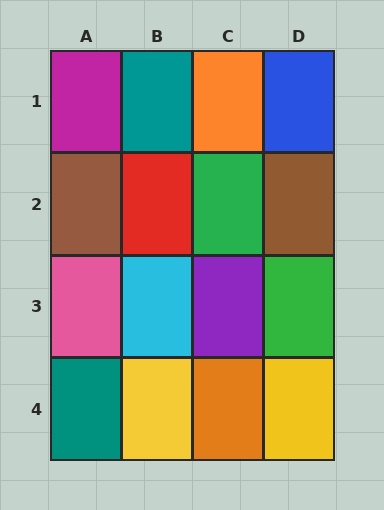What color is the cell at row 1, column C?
Orange.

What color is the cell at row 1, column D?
Blue.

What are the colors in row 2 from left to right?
Brown, red, green, brown.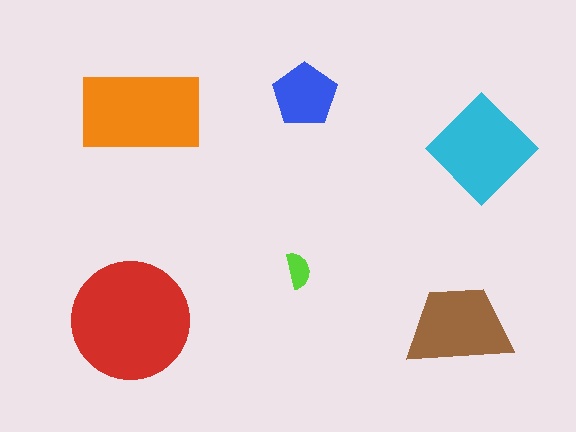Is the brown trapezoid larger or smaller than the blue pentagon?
Larger.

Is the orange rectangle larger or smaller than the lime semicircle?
Larger.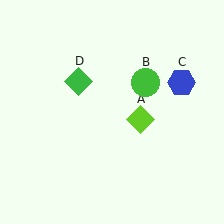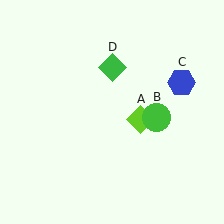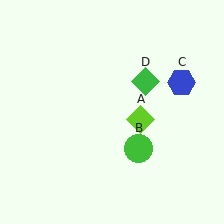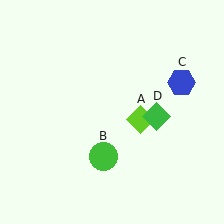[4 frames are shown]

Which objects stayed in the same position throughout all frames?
Lime diamond (object A) and blue hexagon (object C) remained stationary.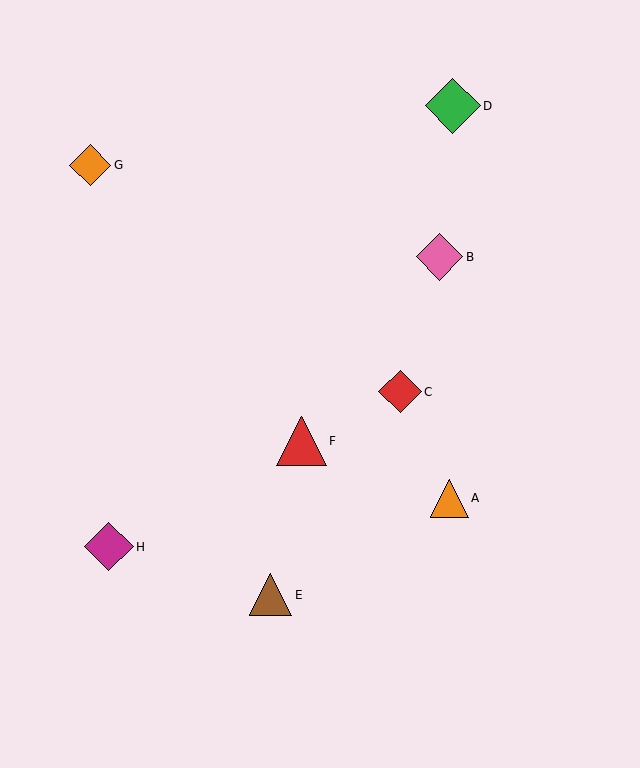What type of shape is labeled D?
Shape D is a green diamond.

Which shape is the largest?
The green diamond (labeled D) is the largest.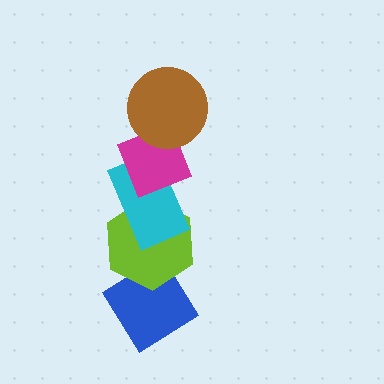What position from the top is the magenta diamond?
The magenta diamond is 2nd from the top.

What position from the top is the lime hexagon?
The lime hexagon is 4th from the top.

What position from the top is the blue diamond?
The blue diamond is 5th from the top.